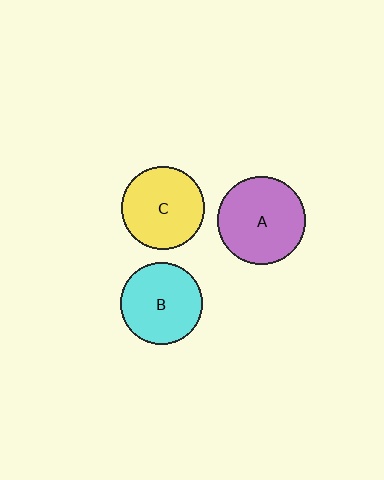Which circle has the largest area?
Circle A (purple).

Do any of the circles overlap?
No, none of the circles overlap.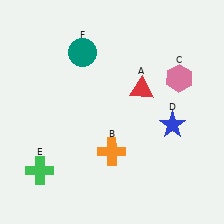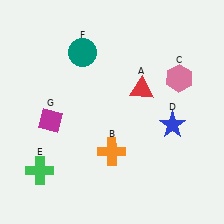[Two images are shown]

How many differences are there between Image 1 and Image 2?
There is 1 difference between the two images.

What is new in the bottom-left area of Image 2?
A magenta diamond (G) was added in the bottom-left area of Image 2.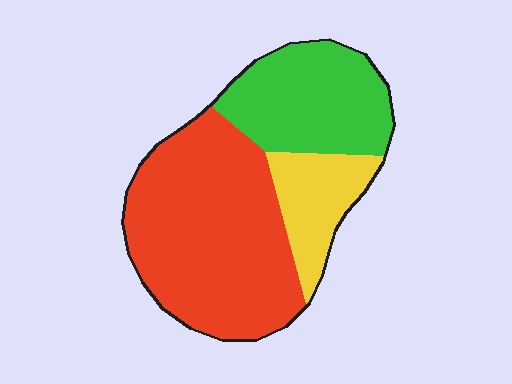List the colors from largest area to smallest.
From largest to smallest: red, green, yellow.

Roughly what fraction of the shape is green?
Green takes up between a sixth and a third of the shape.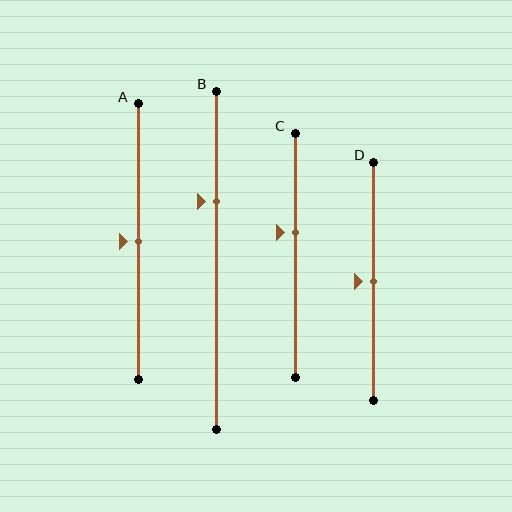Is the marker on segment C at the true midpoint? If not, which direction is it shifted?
No, the marker on segment C is shifted upward by about 9% of the segment length.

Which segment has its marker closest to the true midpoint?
Segment A has its marker closest to the true midpoint.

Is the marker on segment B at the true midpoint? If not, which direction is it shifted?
No, the marker on segment B is shifted upward by about 17% of the segment length.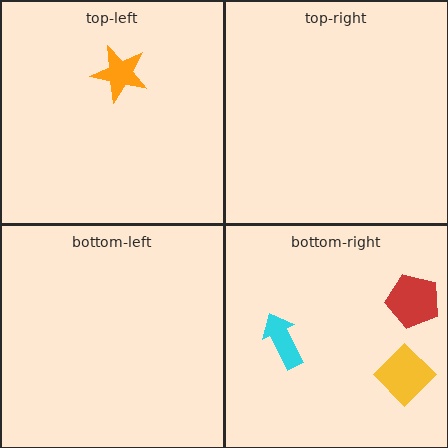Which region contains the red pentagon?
The bottom-right region.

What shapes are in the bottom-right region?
The cyan arrow, the yellow diamond, the red pentagon.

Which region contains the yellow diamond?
The bottom-right region.